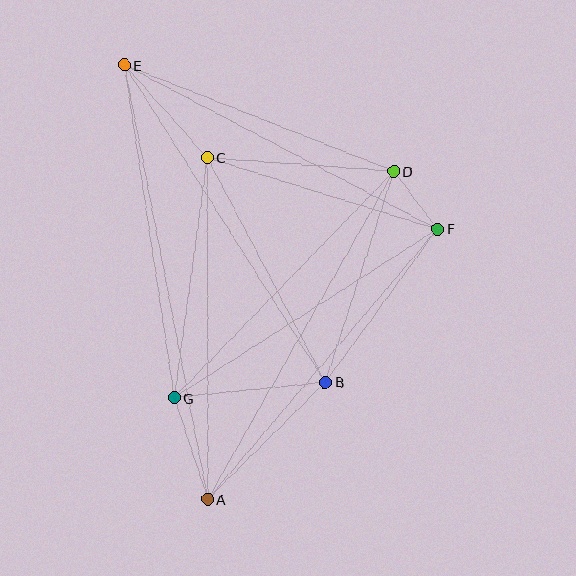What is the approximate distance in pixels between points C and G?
The distance between C and G is approximately 243 pixels.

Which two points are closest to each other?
Points D and F are closest to each other.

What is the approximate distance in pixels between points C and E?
The distance between C and E is approximately 124 pixels.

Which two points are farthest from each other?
Points A and E are farthest from each other.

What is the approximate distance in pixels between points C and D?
The distance between C and D is approximately 187 pixels.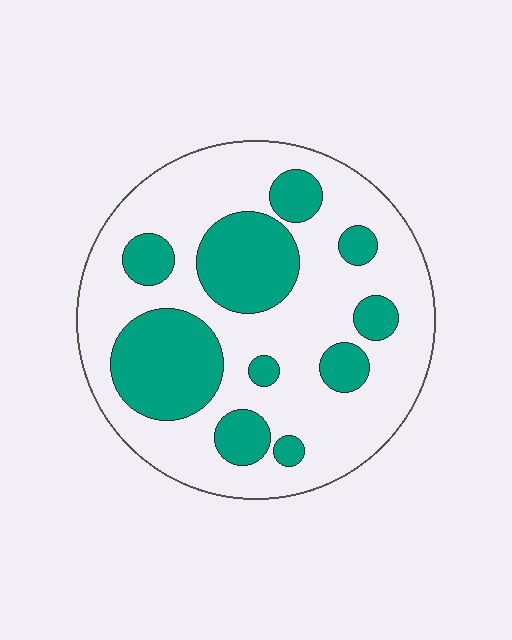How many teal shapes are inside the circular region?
10.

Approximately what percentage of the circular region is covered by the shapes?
Approximately 30%.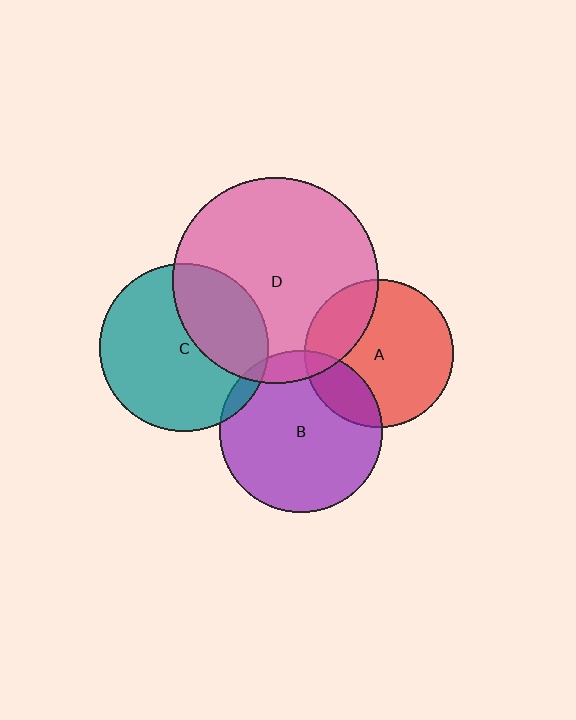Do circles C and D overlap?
Yes.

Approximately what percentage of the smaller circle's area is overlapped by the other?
Approximately 35%.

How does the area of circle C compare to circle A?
Approximately 1.3 times.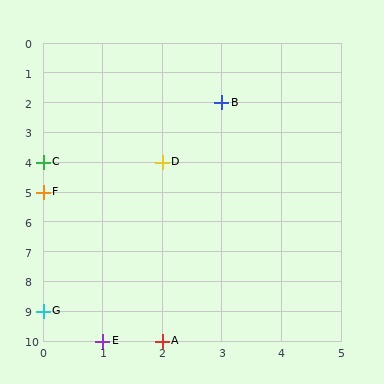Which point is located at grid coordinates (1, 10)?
Point E is at (1, 10).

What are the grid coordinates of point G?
Point G is at grid coordinates (0, 9).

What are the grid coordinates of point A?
Point A is at grid coordinates (2, 10).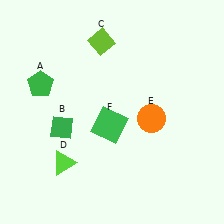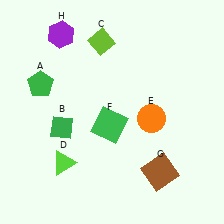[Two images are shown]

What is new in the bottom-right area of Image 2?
A brown square (G) was added in the bottom-right area of Image 2.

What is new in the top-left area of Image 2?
A purple hexagon (H) was added in the top-left area of Image 2.